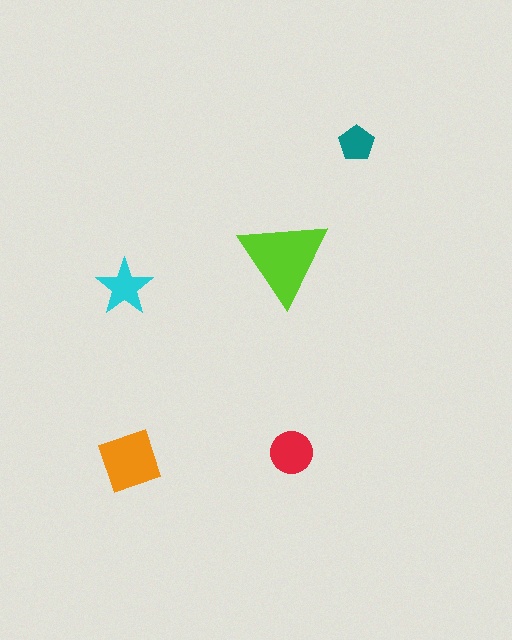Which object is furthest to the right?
The teal pentagon is rightmost.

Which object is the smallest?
The teal pentagon.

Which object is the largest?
The lime triangle.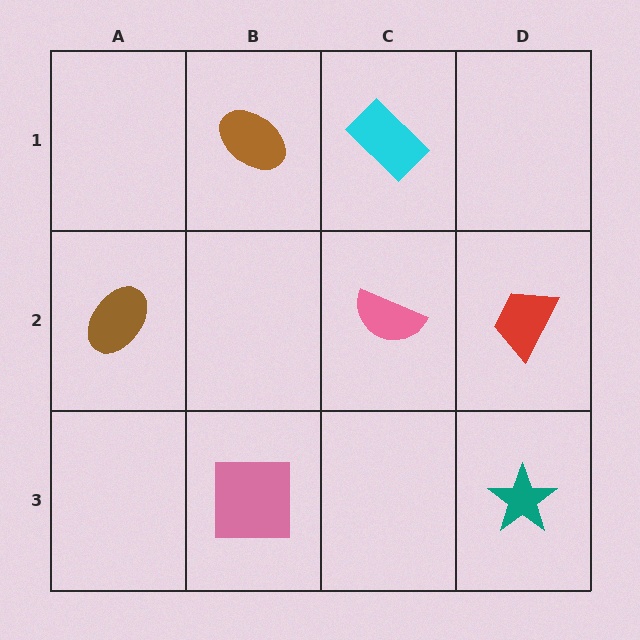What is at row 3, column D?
A teal star.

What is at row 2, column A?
A brown ellipse.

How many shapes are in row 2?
3 shapes.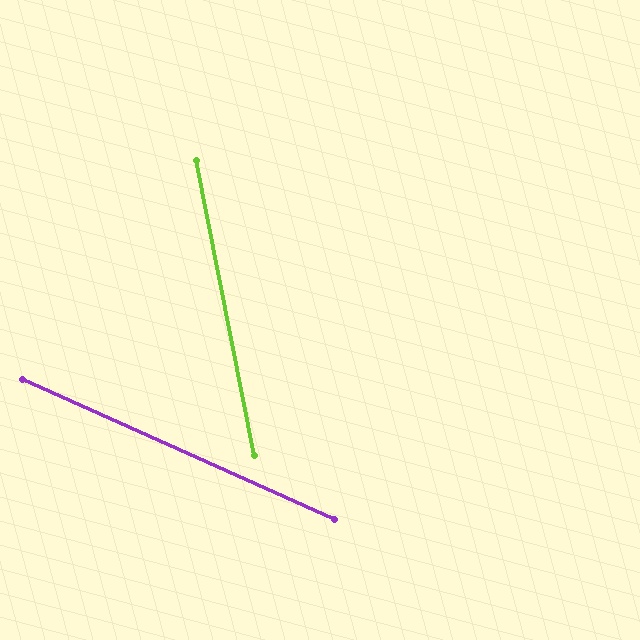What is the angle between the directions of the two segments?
Approximately 55 degrees.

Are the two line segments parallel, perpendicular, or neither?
Neither parallel nor perpendicular — they differ by about 55°.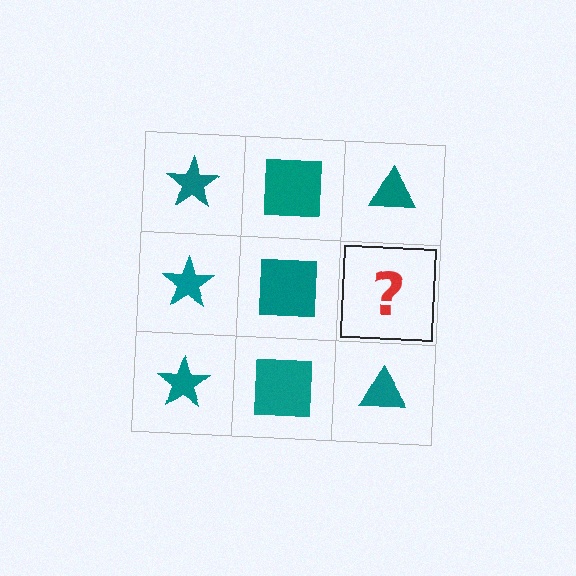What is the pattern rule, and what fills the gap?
The rule is that each column has a consistent shape. The gap should be filled with a teal triangle.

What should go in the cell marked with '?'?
The missing cell should contain a teal triangle.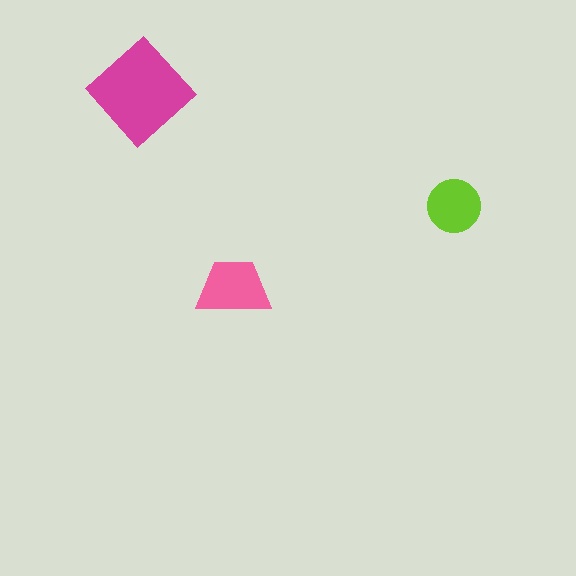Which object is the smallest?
The lime circle.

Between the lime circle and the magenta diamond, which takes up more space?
The magenta diamond.